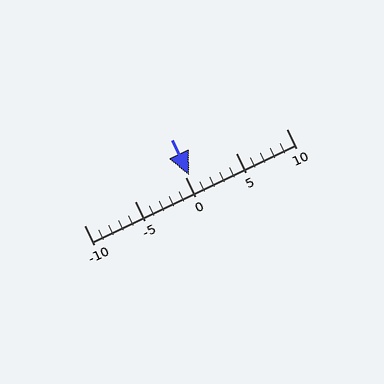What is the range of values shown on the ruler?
The ruler shows values from -10 to 10.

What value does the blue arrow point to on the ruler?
The blue arrow points to approximately 0.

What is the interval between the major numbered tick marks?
The major tick marks are spaced 5 units apart.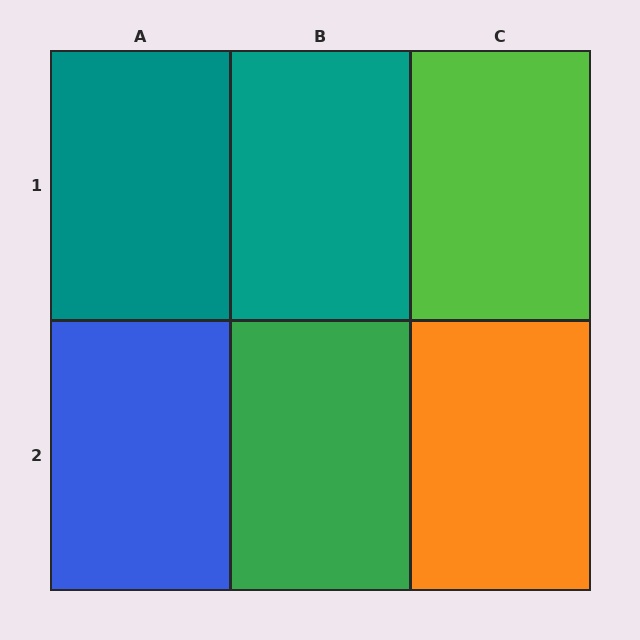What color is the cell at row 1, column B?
Teal.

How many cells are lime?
1 cell is lime.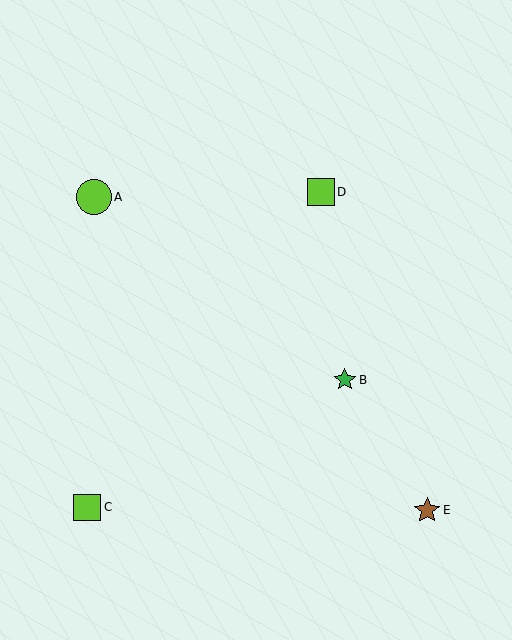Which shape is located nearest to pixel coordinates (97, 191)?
The lime circle (labeled A) at (94, 197) is nearest to that location.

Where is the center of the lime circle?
The center of the lime circle is at (94, 197).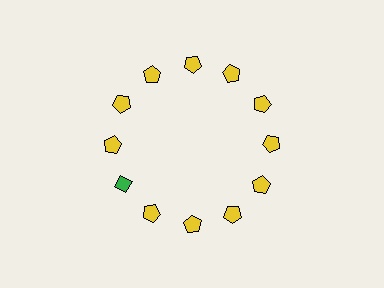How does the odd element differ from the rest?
It differs in both color (green instead of yellow) and shape (diamond instead of pentagon).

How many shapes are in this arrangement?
There are 12 shapes arranged in a ring pattern.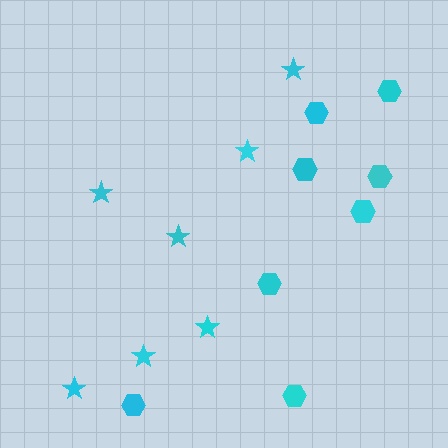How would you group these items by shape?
There are 2 groups: one group of stars (7) and one group of hexagons (8).